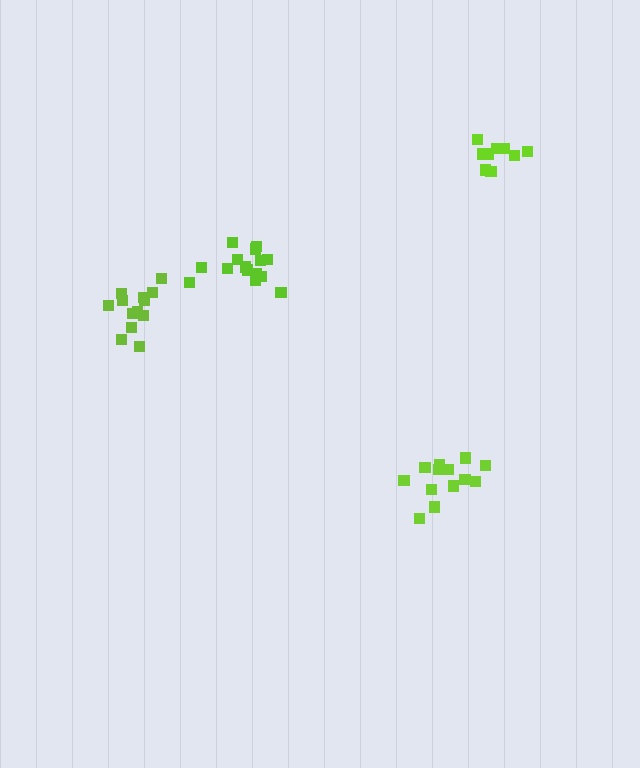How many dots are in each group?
Group 1: 13 dots, Group 2: 13 dots, Group 3: 15 dots, Group 4: 9 dots (50 total).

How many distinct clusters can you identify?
There are 4 distinct clusters.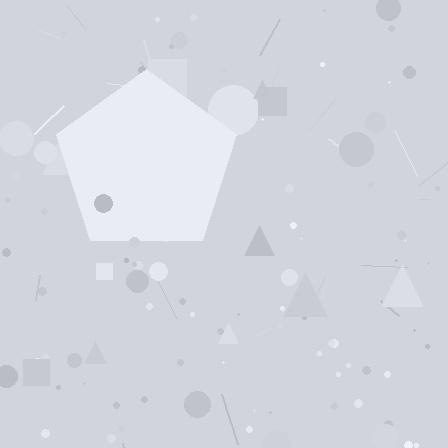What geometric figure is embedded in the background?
A pentagon is embedded in the background.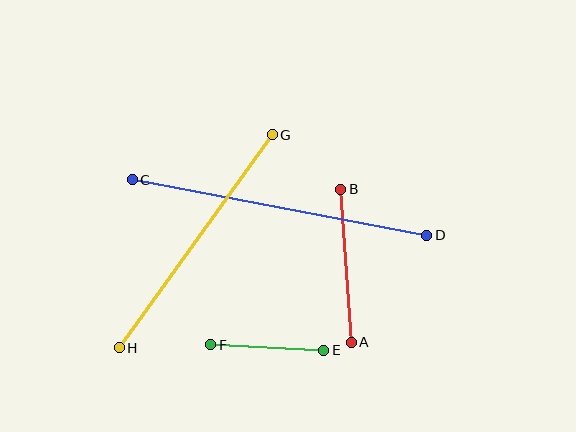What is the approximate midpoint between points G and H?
The midpoint is at approximately (196, 241) pixels.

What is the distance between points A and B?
The distance is approximately 153 pixels.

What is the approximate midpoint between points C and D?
The midpoint is at approximately (280, 208) pixels.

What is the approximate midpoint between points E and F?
The midpoint is at approximately (267, 347) pixels.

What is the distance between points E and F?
The distance is approximately 113 pixels.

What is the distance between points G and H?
The distance is approximately 262 pixels.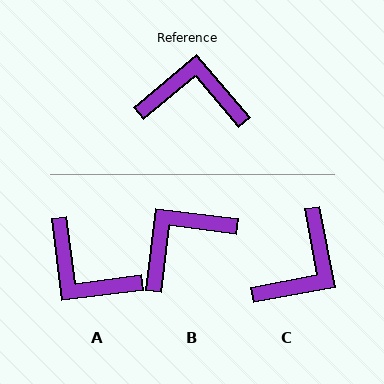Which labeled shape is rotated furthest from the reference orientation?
A, about 147 degrees away.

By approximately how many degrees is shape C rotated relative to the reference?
Approximately 120 degrees clockwise.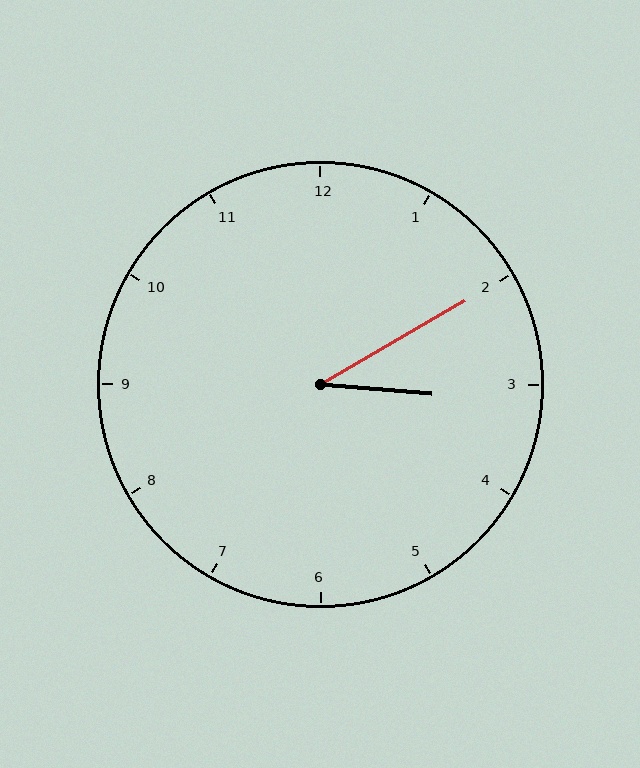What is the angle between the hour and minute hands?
Approximately 35 degrees.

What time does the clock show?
3:10.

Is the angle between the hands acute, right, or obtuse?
It is acute.